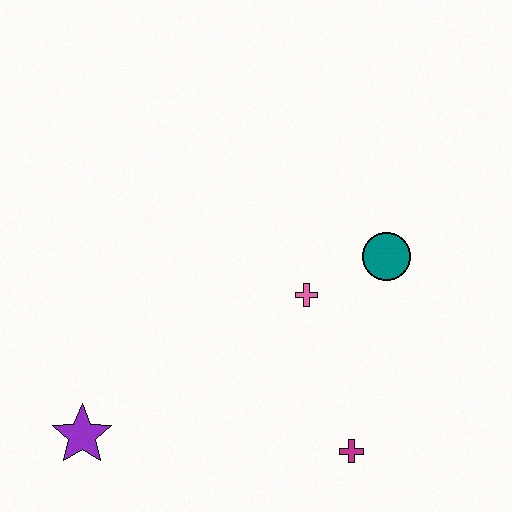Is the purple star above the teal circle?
No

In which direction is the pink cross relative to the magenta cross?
The pink cross is above the magenta cross.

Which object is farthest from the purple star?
The teal circle is farthest from the purple star.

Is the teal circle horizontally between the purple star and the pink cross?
No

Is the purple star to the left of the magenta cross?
Yes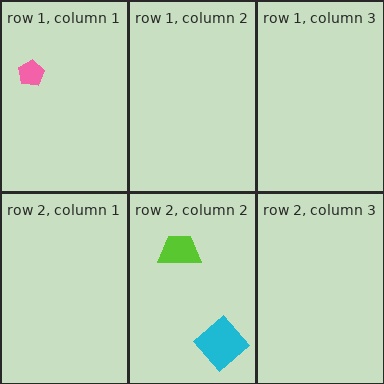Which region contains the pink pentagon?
The row 1, column 1 region.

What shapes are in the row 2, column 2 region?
The lime trapezoid, the cyan diamond.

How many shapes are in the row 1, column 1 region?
1.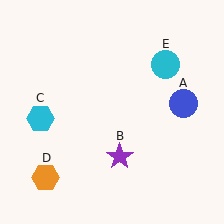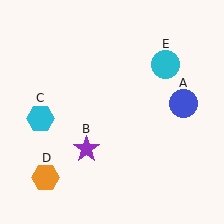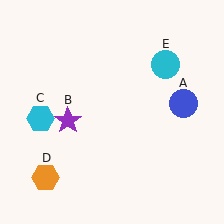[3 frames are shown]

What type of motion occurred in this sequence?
The purple star (object B) rotated clockwise around the center of the scene.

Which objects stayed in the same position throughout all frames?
Blue circle (object A) and cyan hexagon (object C) and orange hexagon (object D) and cyan circle (object E) remained stationary.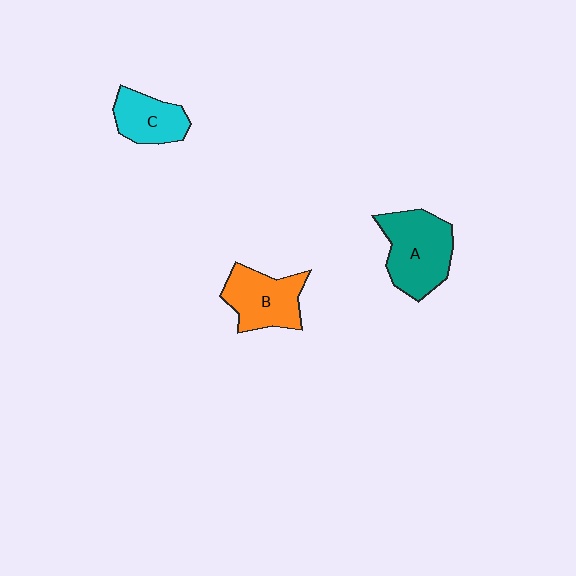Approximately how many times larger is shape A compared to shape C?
Approximately 1.6 times.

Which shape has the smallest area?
Shape C (cyan).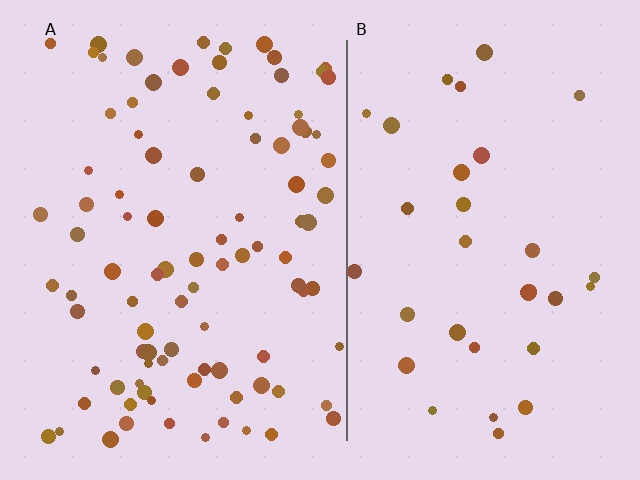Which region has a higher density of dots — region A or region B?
A (the left).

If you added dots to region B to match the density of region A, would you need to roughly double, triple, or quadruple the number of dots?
Approximately triple.